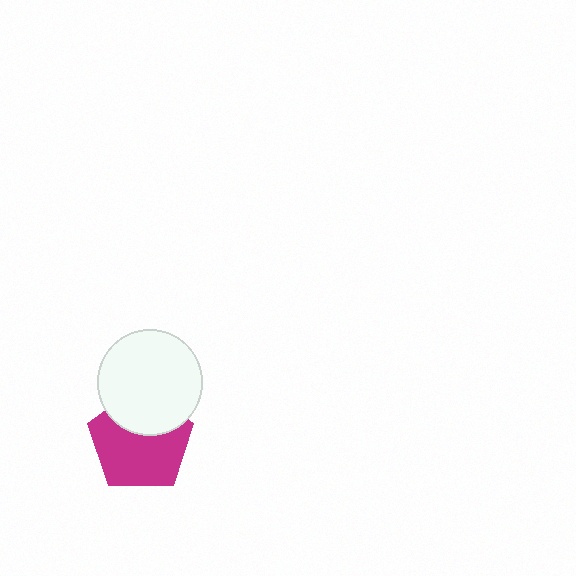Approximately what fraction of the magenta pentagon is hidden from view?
Roughly 33% of the magenta pentagon is hidden behind the white circle.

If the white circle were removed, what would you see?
You would see the complete magenta pentagon.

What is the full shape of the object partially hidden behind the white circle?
The partially hidden object is a magenta pentagon.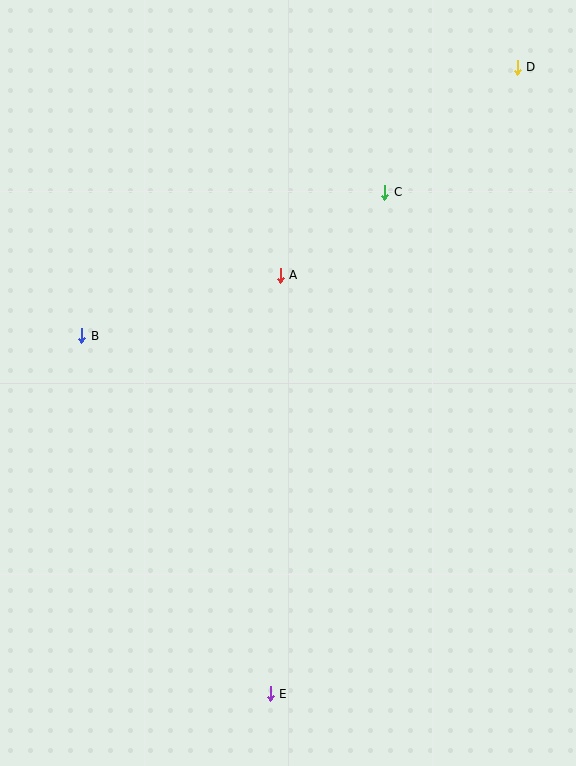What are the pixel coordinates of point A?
Point A is at (280, 275).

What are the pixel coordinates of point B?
Point B is at (82, 336).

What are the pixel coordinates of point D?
Point D is at (517, 68).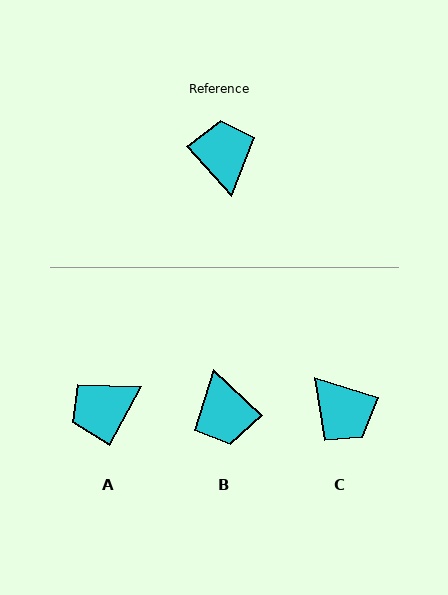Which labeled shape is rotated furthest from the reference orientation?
B, about 175 degrees away.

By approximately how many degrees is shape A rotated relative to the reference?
Approximately 109 degrees counter-clockwise.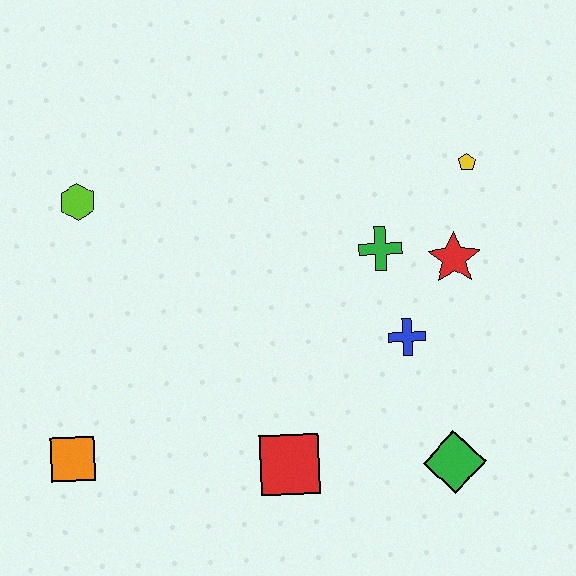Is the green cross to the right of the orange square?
Yes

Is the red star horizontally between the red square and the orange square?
No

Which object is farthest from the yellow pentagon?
The orange square is farthest from the yellow pentagon.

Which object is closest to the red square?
The green diamond is closest to the red square.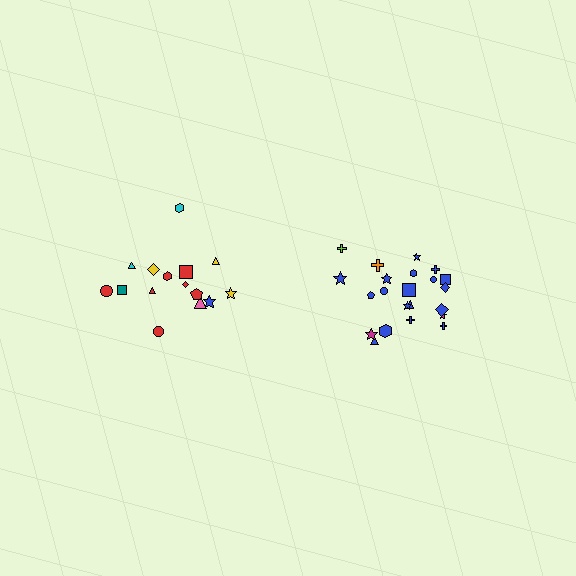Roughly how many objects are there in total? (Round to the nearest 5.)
Roughly 35 objects in total.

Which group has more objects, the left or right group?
The right group.